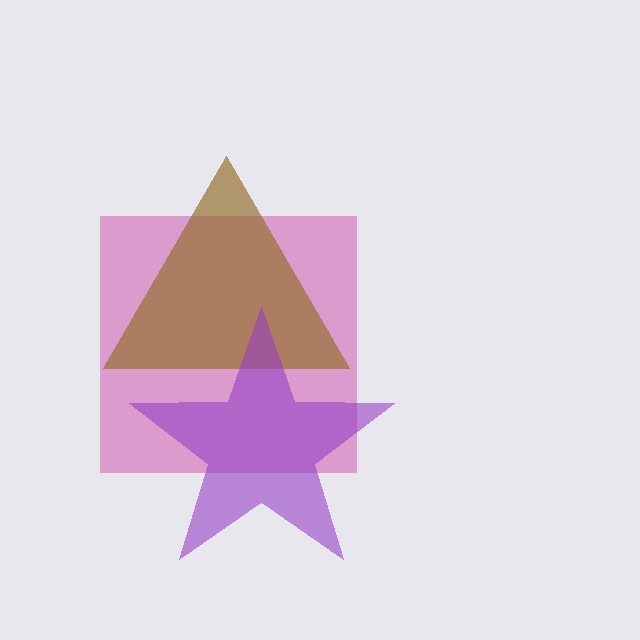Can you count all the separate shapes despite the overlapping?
Yes, there are 3 separate shapes.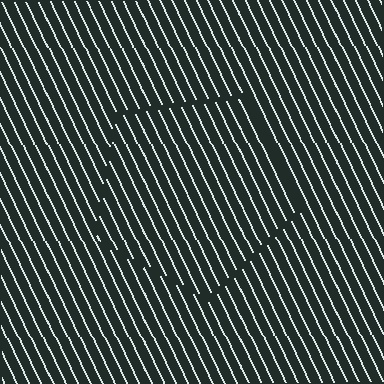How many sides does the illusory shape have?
5 sides — the line-ends trace a pentagon.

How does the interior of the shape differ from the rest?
The interior of the shape contains the same grating, shifted by half a period — the contour is defined by the phase discontinuity where line-ends from the inner and outer gratings abut.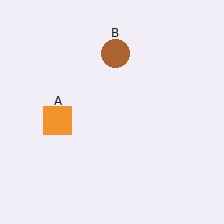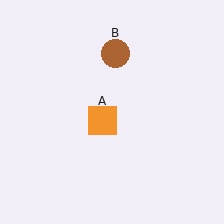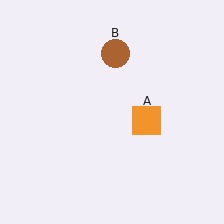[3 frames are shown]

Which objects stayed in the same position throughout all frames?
Brown circle (object B) remained stationary.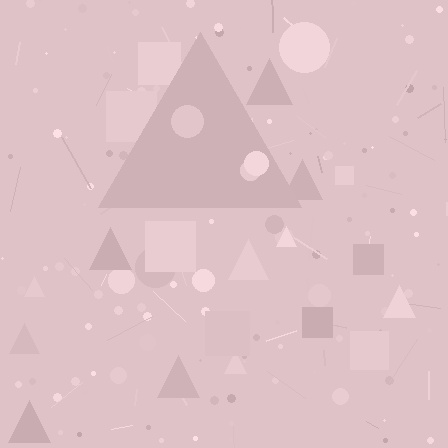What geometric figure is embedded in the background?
A triangle is embedded in the background.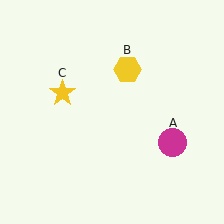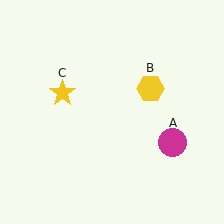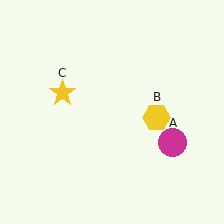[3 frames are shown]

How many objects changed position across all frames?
1 object changed position: yellow hexagon (object B).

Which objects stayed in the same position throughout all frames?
Magenta circle (object A) and yellow star (object C) remained stationary.